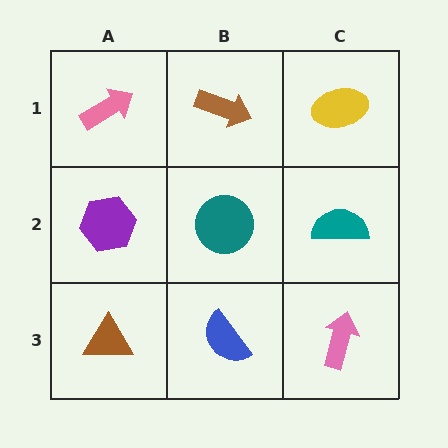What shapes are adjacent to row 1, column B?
A teal circle (row 2, column B), a pink arrow (row 1, column A), a yellow ellipse (row 1, column C).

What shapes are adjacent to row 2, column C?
A yellow ellipse (row 1, column C), a pink arrow (row 3, column C), a teal circle (row 2, column B).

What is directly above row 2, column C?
A yellow ellipse.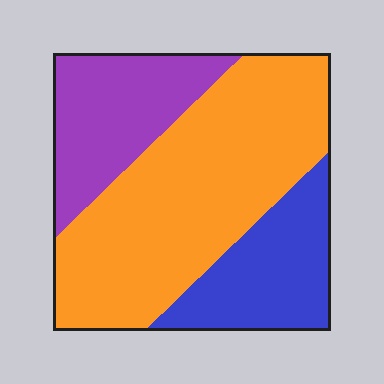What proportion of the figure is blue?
Blue covers roughly 20% of the figure.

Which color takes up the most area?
Orange, at roughly 55%.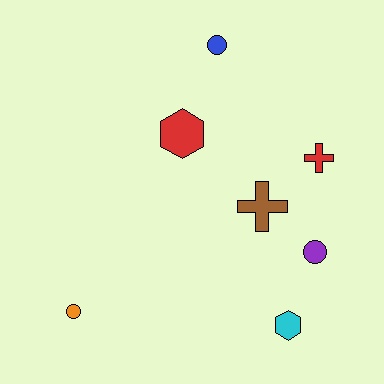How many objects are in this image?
There are 7 objects.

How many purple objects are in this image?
There is 1 purple object.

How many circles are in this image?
There are 3 circles.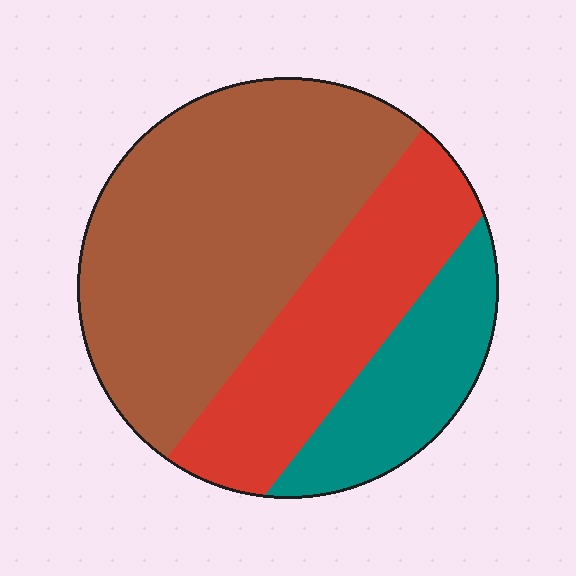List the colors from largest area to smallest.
From largest to smallest: brown, red, teal.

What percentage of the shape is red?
Red takes up between a quarter and a half of the shape.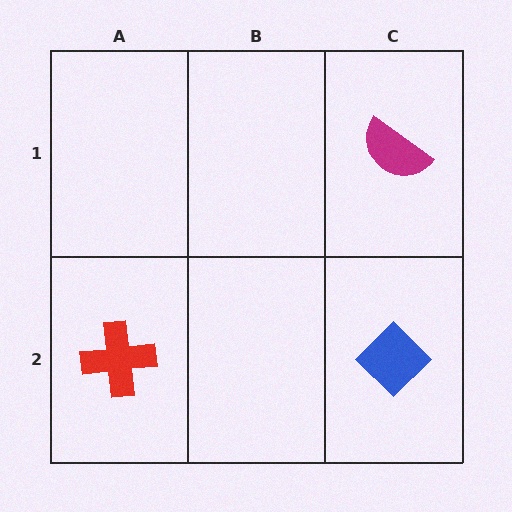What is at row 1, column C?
A magenta semicircle.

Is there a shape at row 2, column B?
No, that cell is empty.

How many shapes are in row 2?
2 shapes.